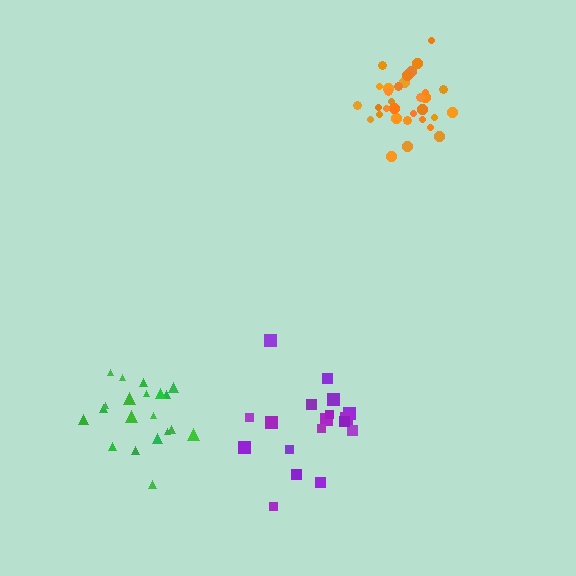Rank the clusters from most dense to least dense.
orange, green, purple.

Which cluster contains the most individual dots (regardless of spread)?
Orange (32).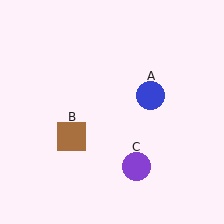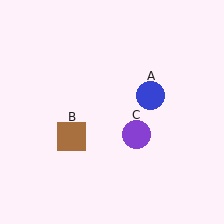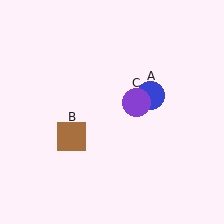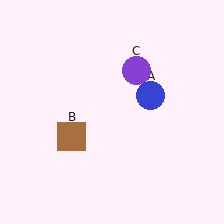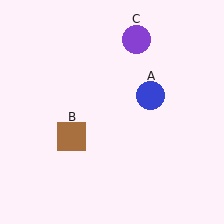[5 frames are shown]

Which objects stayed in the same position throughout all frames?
Blue circle (object A) and brown square (object B) remained stationary.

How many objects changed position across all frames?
1 object changed position: purple circle (object C).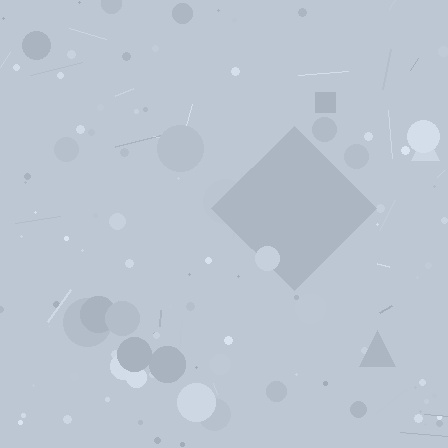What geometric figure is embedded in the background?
A diamond is embedded in the background.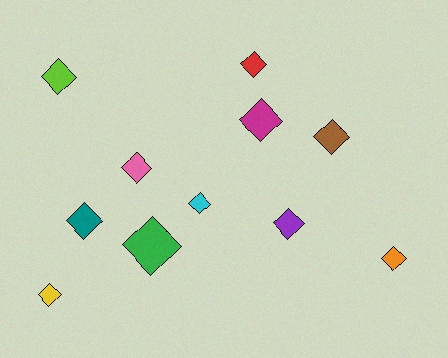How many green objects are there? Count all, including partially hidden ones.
There is 1 green object.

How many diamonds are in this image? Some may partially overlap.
There are 11 diamonds.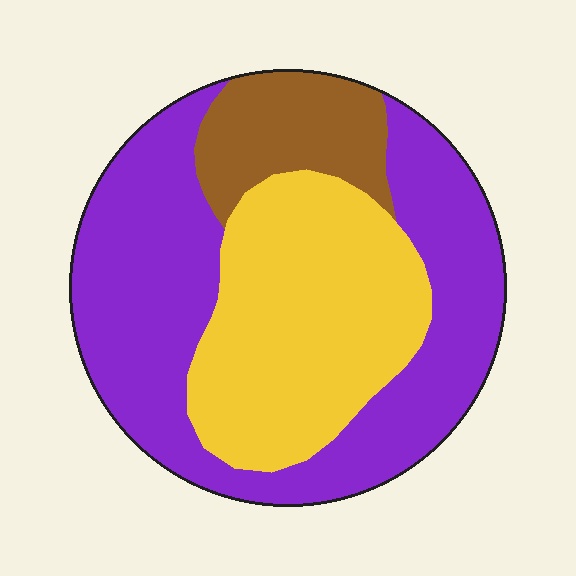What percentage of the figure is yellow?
Yellow covers roughly 35% of the figure.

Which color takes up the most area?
Purple, at roughly 50%.